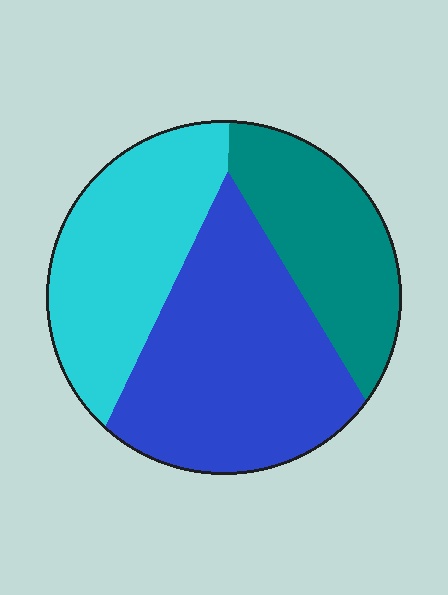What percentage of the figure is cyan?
Cyan covers about 30% of the figure.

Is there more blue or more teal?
Blue.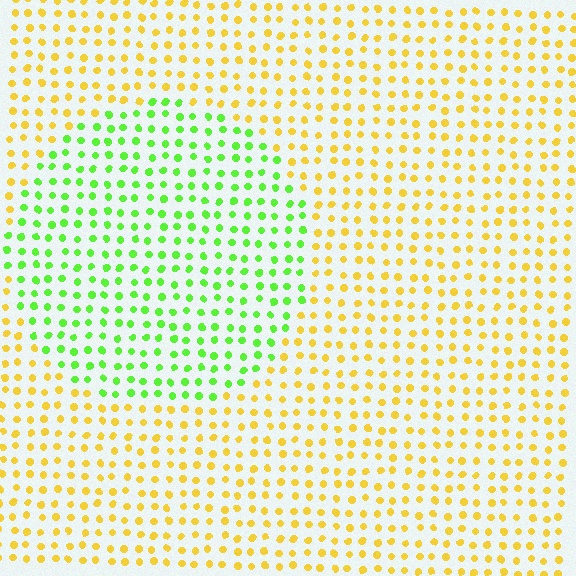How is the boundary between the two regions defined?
The boundary is defined purely by a slight shift in hue (about 60 degrees). Spacing, size, and orientation are identical on both sides.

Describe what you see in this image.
The image is filled with small yellow elements in a uniform arrangement. A circle-shaped region is visible where the elements are tinted to a slightly different hue, forming a subtle color boundary.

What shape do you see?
I see a circle.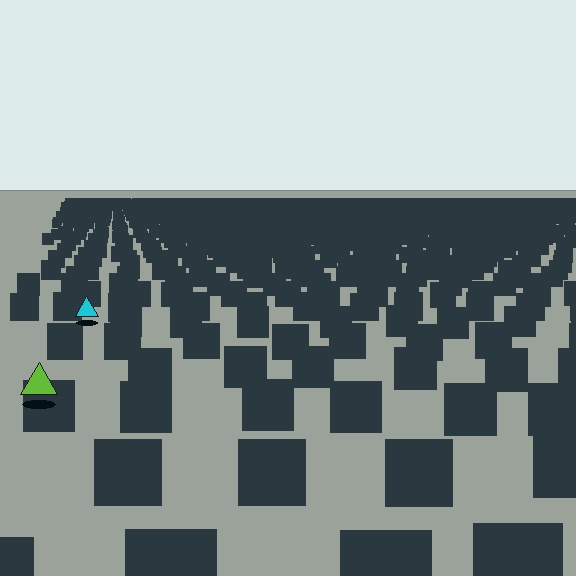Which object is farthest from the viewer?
The cyan triangle is farthest from the viewer. It appears smaller and the ground texture around it is denser.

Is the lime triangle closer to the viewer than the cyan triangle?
Yes. The lime triangle is closer — you can tell from the texture gradient: the ground texture is coarser near it.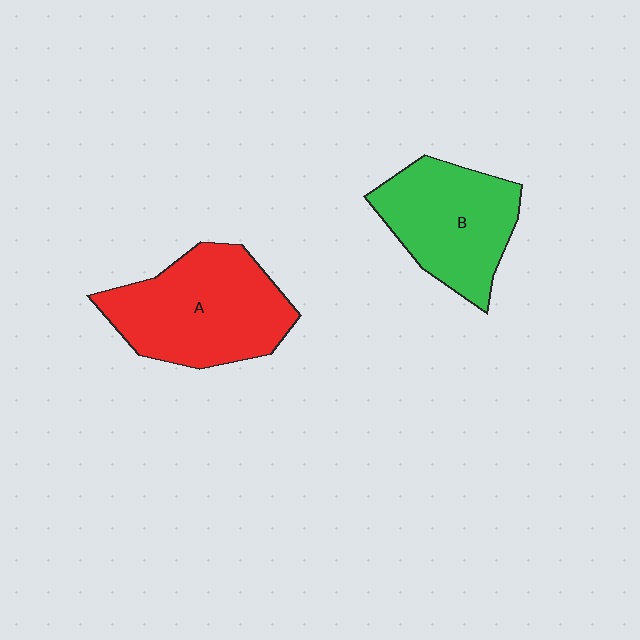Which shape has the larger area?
Shape A (red).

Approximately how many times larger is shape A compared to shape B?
Approximately 1.2 times.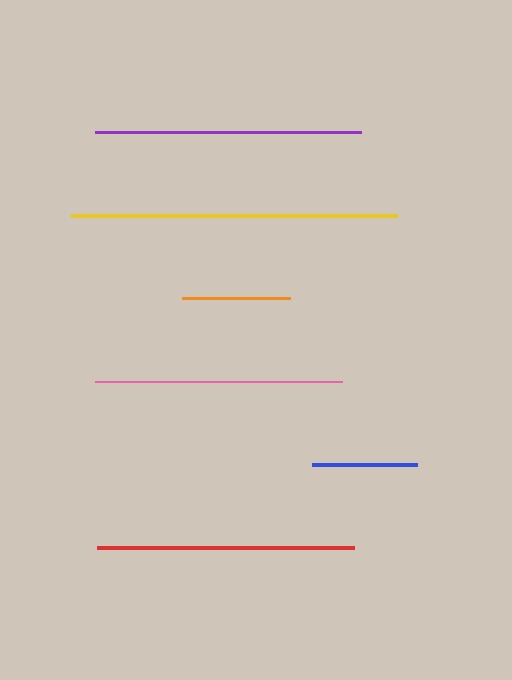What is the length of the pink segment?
The pink segment is approximately 247 pixels long.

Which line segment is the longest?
The yellow line is the longest at approximately 326 pixels.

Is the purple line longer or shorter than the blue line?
The purple line is longer than the blue line.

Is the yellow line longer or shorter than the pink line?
The yellow line is longer than the pink line.